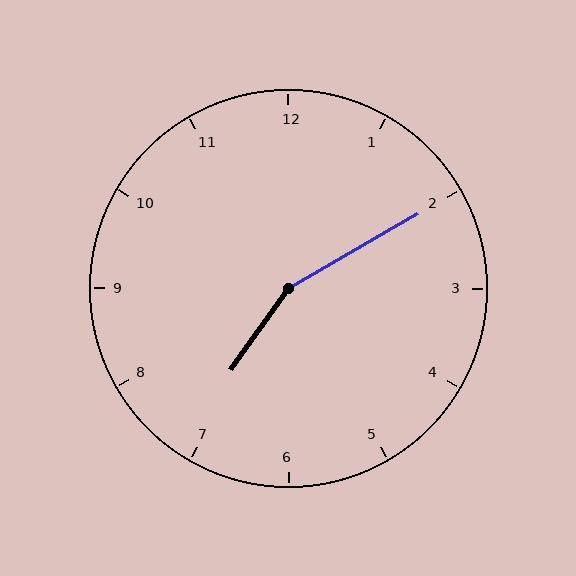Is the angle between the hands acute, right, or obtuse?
It is obtuse.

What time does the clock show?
7:10.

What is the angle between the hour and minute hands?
Approximately 155 degrees.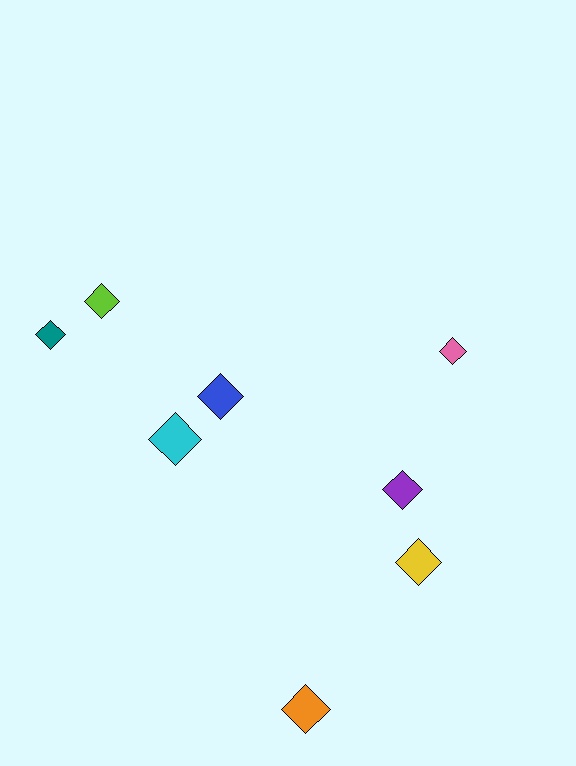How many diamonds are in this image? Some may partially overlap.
There are 8 diamonds.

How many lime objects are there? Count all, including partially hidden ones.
There is 1 lime object.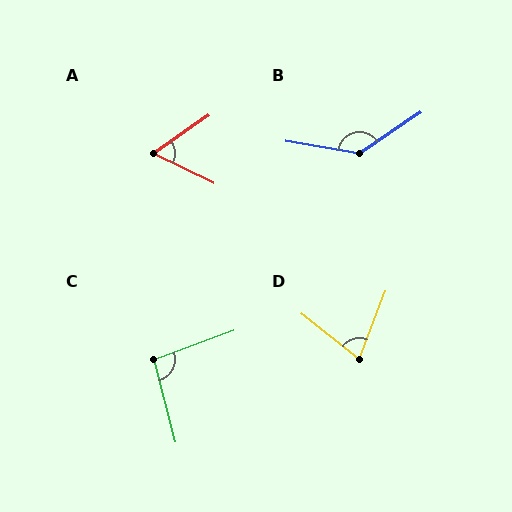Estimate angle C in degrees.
Approximately 96 degrees.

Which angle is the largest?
B, at approximately 137 degrees.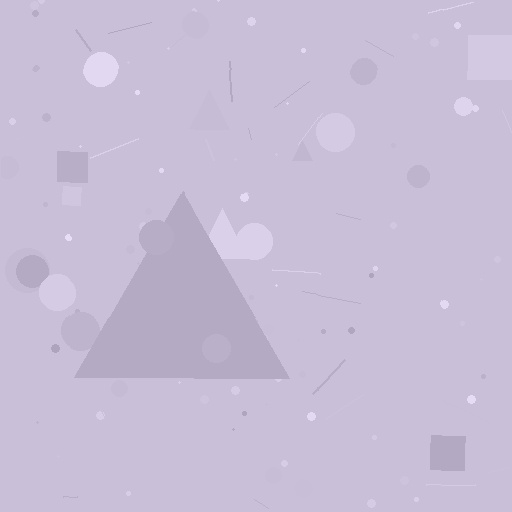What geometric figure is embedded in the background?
A triangle is embedded in the background.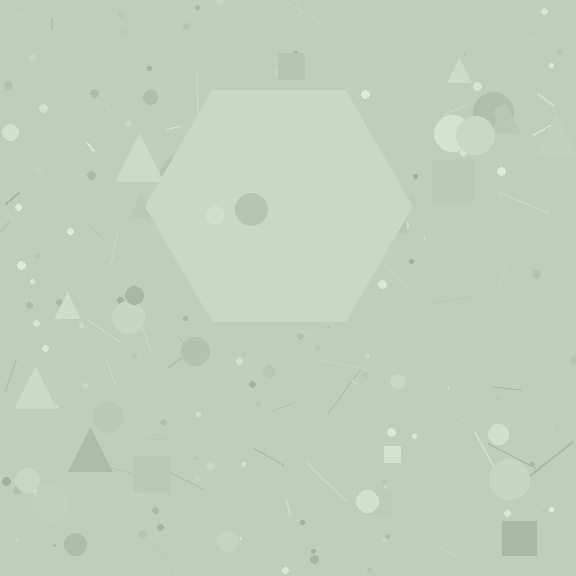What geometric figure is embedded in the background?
A hexagon is embedded in the background.